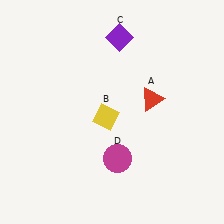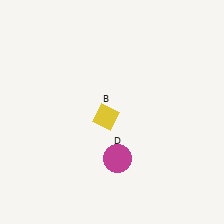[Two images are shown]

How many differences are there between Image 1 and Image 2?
There are 2 differences between the two images.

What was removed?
The red triangle (A), the purple diamond (C) were removed in Image 2.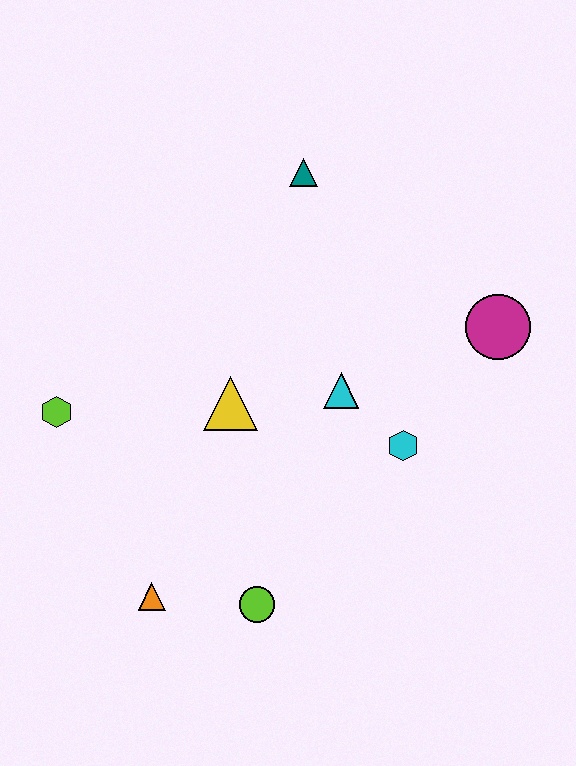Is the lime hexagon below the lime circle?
No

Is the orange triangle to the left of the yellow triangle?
Yes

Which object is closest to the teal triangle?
The cyan triangle is closest to the teal triangle.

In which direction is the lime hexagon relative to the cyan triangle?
The lime hexagon is to the left of the cyan triangle.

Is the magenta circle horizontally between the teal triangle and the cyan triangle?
No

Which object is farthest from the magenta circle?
The lime hexagon is farthest from the magenta circle.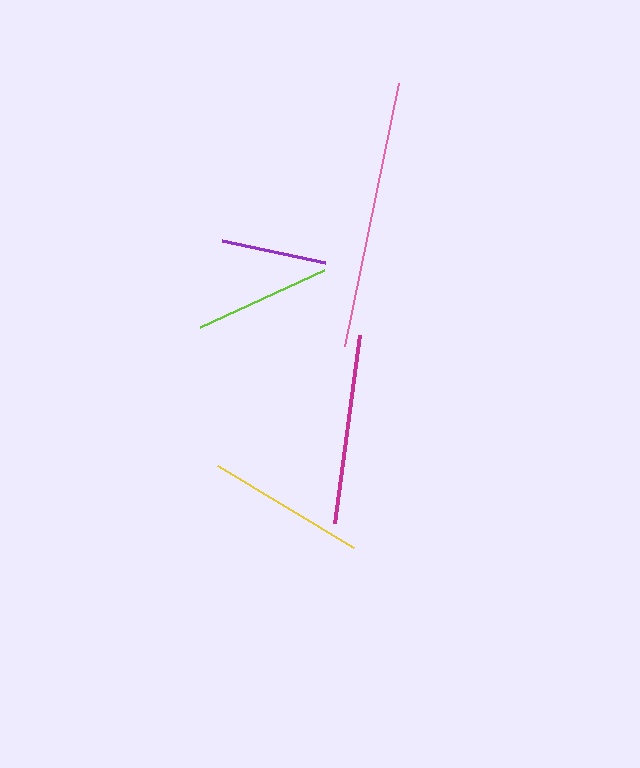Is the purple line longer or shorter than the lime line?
The lime line is longer than the purple line.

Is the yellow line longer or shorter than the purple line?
The yellow line is longer than the purple line.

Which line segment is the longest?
The pink line is the longest at approximately 269 pixels.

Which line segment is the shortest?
The purple line is the shortest at approximately 106 pixels.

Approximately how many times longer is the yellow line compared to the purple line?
The yellow line is approximately 1.5 times the length of the purple line.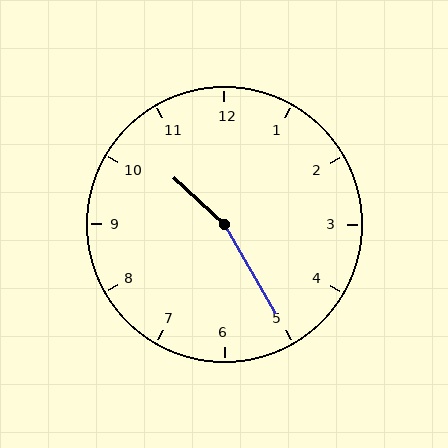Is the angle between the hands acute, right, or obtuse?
It is obtuse.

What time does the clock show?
10:25.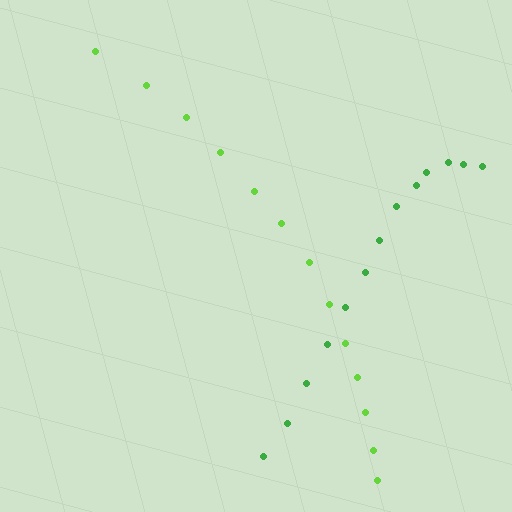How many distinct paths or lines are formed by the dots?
There are 2 distinct paths.